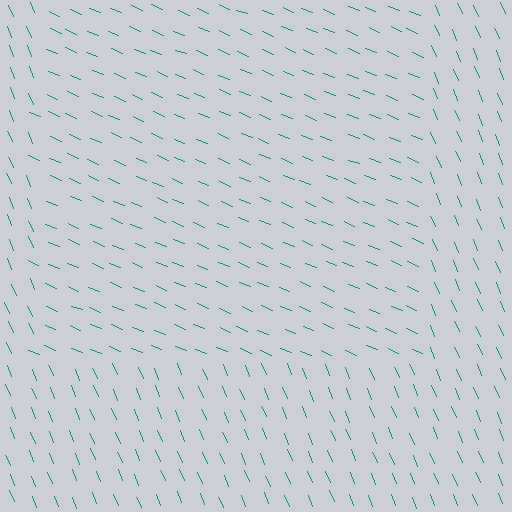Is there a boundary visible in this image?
Yes, there is a texture boundary formed by a change in line orientation.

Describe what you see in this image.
The image is filled with small teal line segments. A rectangle region in the image has lines oriented differently from the surrounding lines, creating a visible texture boundary.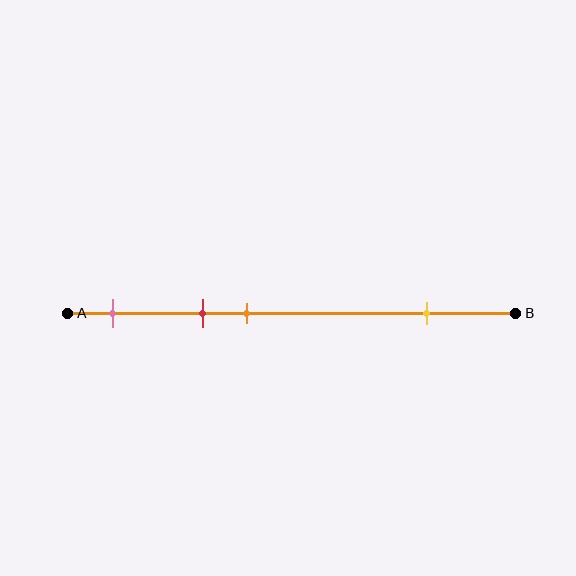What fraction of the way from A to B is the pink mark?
The pink mark is approximately 10% (0.1) of the way from A to B.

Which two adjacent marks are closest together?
The red and orange marks are the closest adjacent pair.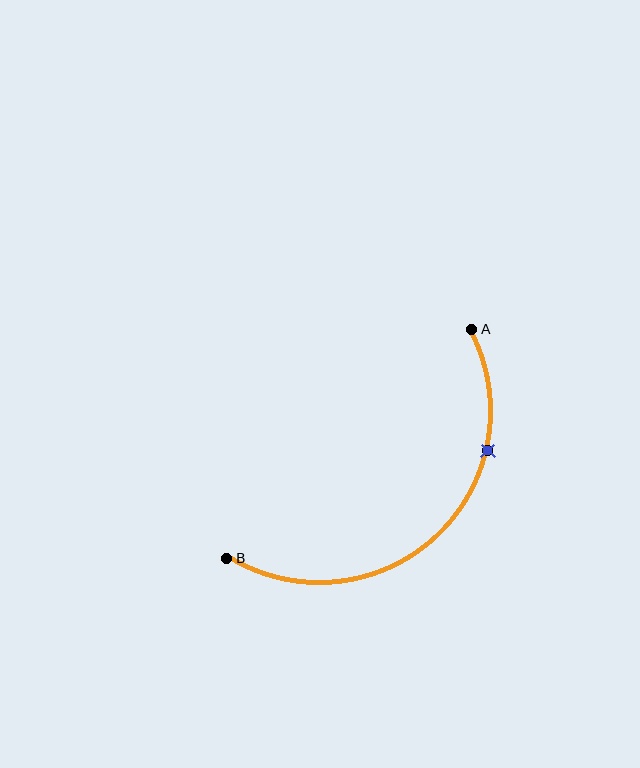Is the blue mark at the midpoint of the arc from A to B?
No. The blue mark lies on the arc but is closer to endpoint A. The arc midpoint would be at the point on the curve equidistant along the arc from both A and B.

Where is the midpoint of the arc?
The arc midpoint is the point on the curve farthest from the straight line joining A and B. It sits below and to the right of that line.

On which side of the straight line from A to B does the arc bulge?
The arc bulges below and to the right of the straight line connecting A and B.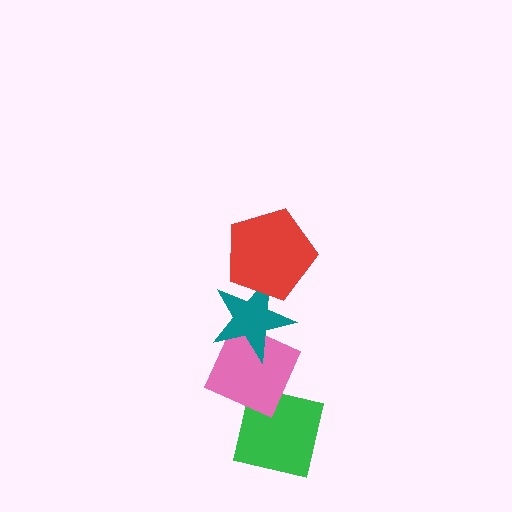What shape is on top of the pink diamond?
The teal star is on top of the pink diamond.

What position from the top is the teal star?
The teal star is 2nd from the top.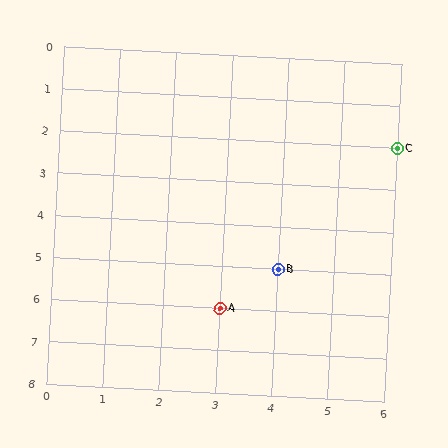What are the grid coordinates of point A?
Point A is at grid coordinates (3, 6).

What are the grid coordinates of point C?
Point C is at grid coordinates (6, 2).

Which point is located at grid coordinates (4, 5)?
Point B is at (4, 5).